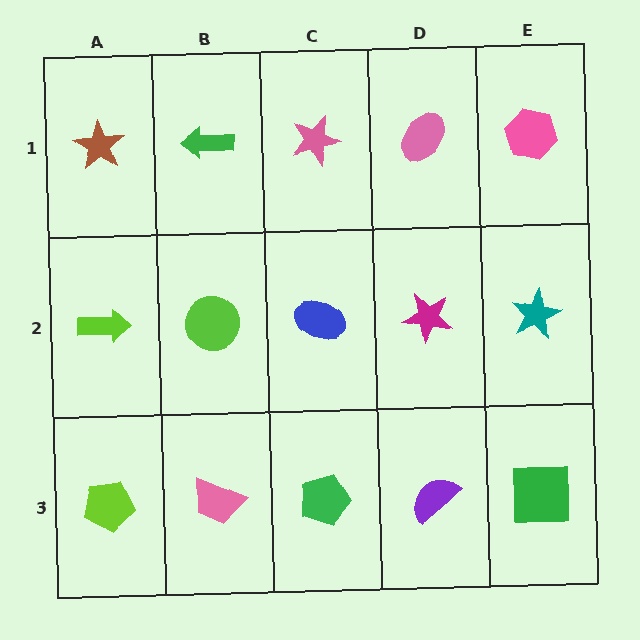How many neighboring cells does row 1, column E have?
2.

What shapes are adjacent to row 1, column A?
A lime arrow (row 2, column A), a green arrow (row 1, column B).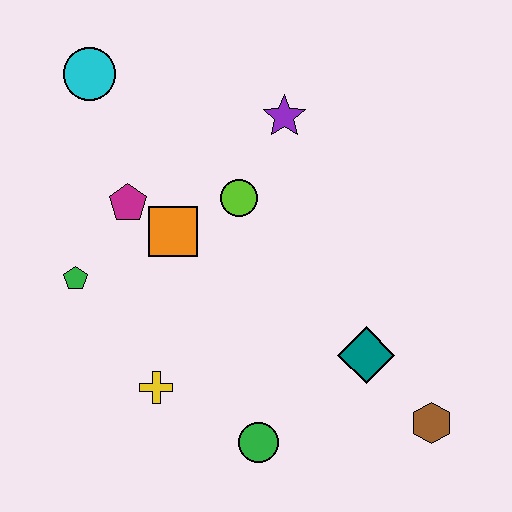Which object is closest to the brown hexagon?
The teal diamond is closest to the brown hexagon.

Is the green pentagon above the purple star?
No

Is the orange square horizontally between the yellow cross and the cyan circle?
No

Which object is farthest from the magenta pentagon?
The brown hexagon is farthest from the magenta pentagon.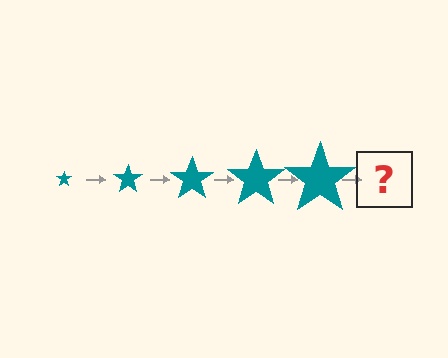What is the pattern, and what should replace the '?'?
The pattern is that the star gets progressively larger each step. The '?' should be a teal star, larger than the previous one.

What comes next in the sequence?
The next element should be a teal star, larger than the previous one.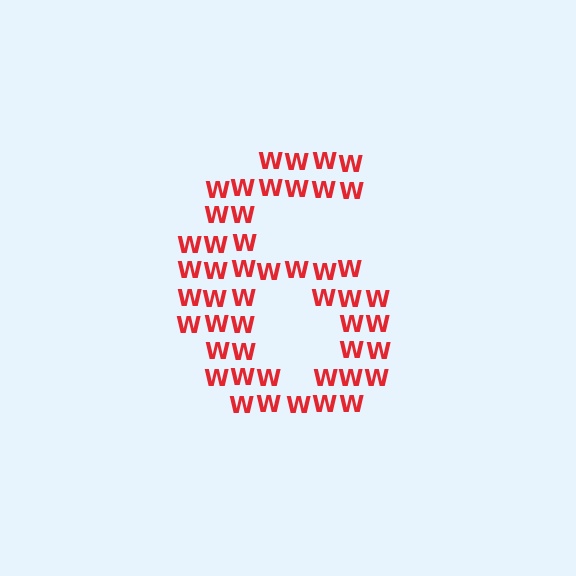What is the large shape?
The large shape is the digit 6.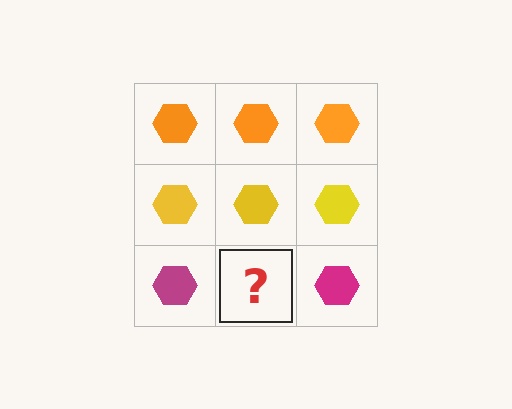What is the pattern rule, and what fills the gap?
The rule is that each row has a consistent color. The gap should be filled with a magenta hexagon.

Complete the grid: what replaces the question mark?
The question mark should be replaced with a magenta hexagon.